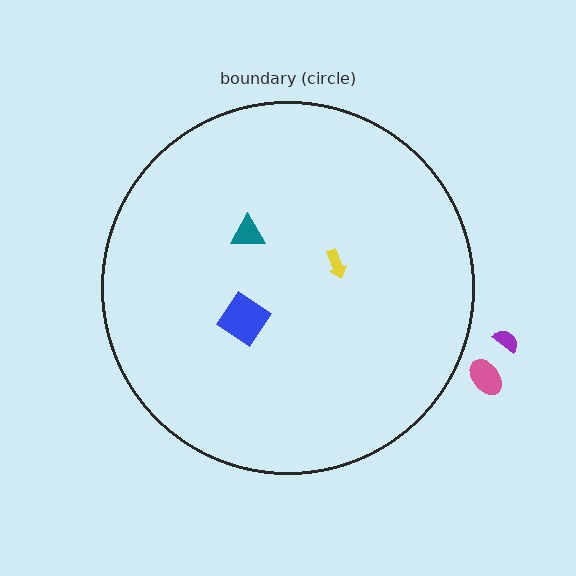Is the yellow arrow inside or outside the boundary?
Inside.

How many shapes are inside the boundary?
3 inside, 2 outside.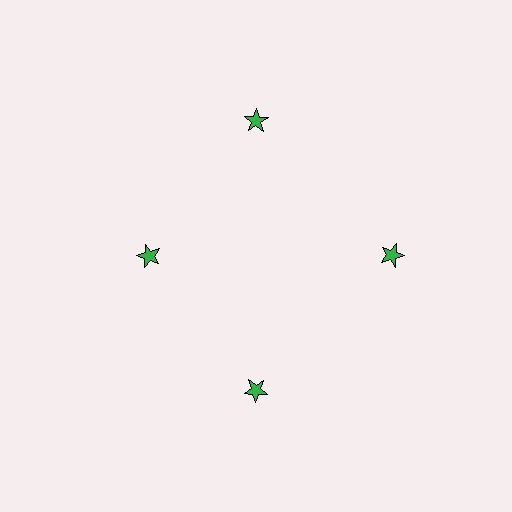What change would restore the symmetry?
The symmetry would be restored by moving it outward, back onto the ring so that all 4 stars sit at equal angles and equal distance from the center.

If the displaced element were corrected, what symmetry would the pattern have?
It would have 4-fold rotational symmetry — the pattern would map onto itself every 90 degrees.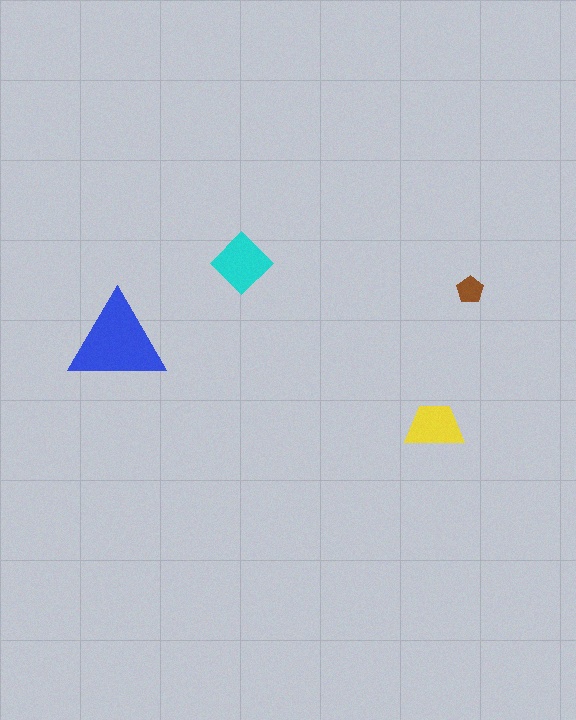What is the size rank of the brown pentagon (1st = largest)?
4th.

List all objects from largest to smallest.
The blue triangle, the cyan diamond, the yellow trapezoid, the brown pentagon.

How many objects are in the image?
There are 4 objects in the image.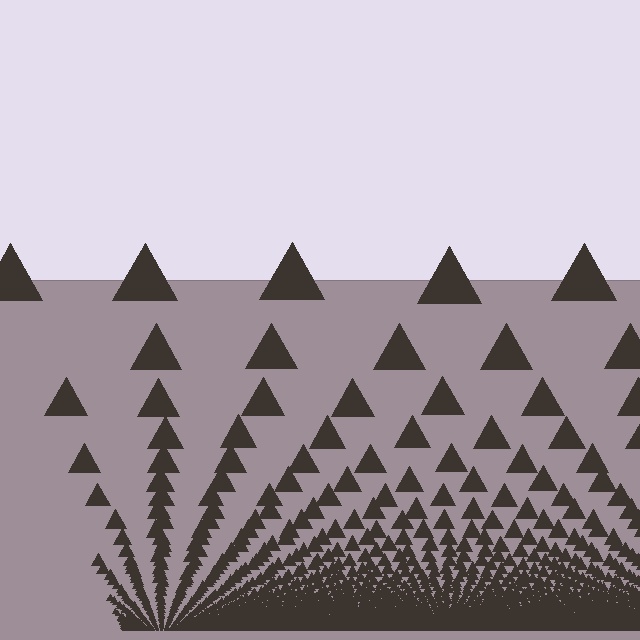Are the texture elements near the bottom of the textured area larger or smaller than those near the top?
Smaller. The gradient is inverted — elements near the bottom are smaller and denser.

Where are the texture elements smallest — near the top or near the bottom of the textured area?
Near the bottom.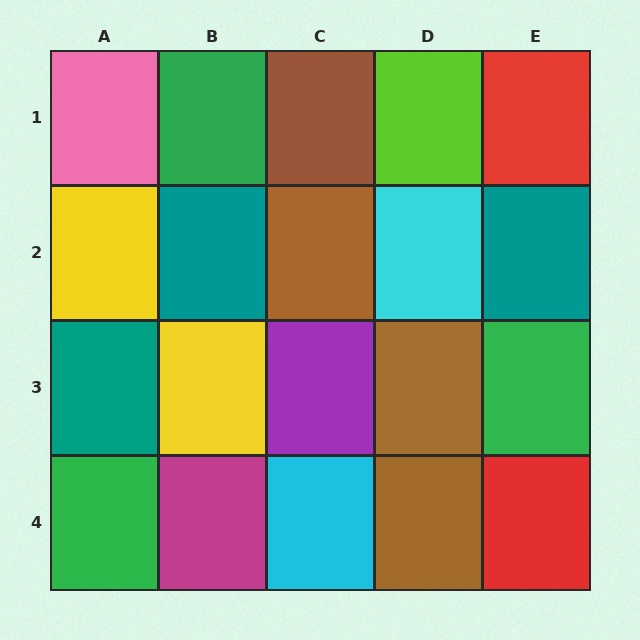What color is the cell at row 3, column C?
Purple.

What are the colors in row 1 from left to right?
Pink, green, brown, lime, red.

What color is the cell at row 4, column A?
Green.